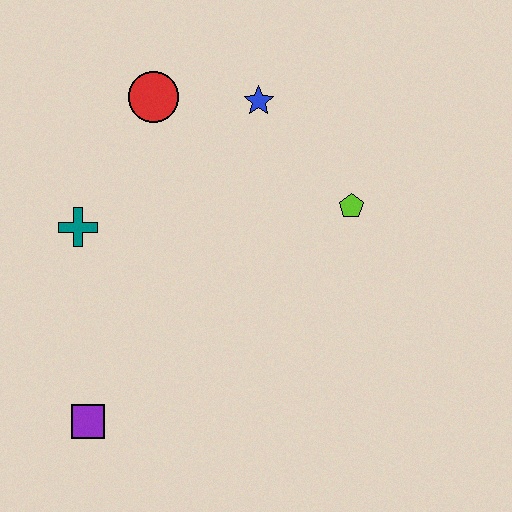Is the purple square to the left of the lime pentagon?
Yes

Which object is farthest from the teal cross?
The lime pentagon is farthest from the teal cross.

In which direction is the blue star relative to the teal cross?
The blue star is to the right of the teal cross.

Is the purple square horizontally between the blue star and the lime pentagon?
No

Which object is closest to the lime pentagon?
The blue star is closest to the lime pentagon.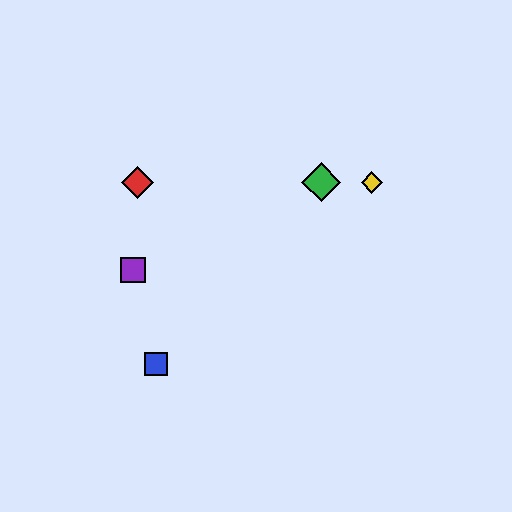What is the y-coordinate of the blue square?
The blue square is at y≈364.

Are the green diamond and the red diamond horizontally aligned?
Yes, both are at y≈182.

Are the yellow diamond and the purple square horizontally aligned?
No, the yellow diamond is at y≈182 and the purple square is at y≈270.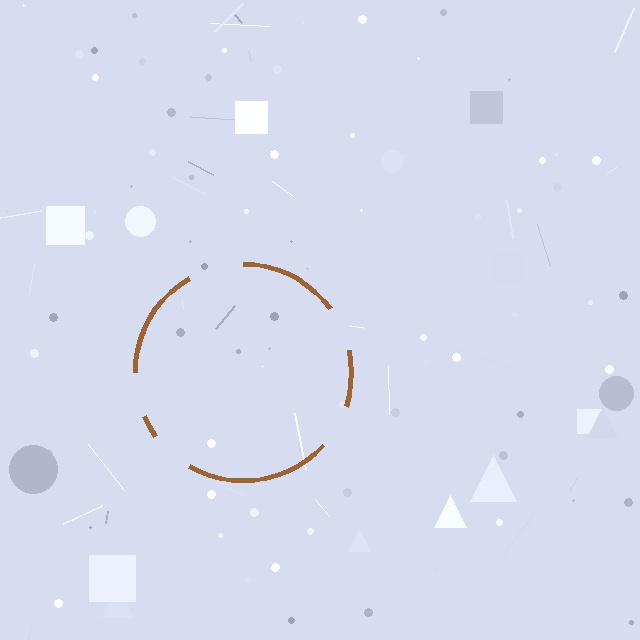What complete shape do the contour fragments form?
The contour fragments form a circle.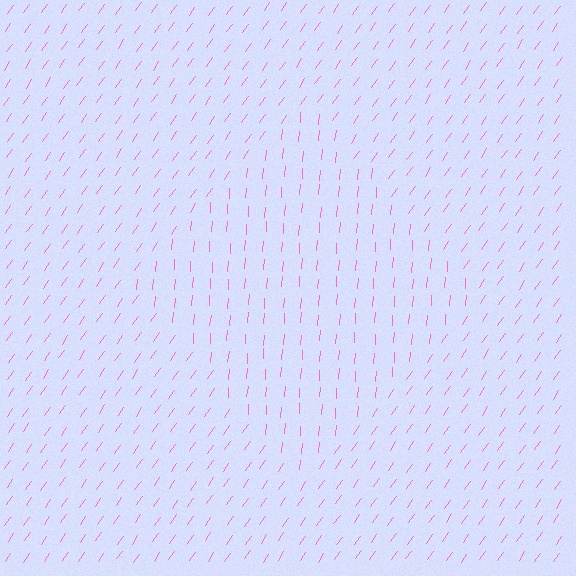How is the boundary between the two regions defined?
The boundary is defined purely by a change in line orientation (approximately 31 degrees difference). All lines are the same color and thickness.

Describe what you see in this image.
The image is filled with small pink line segments. A diamond region in the image has lines oriented differently from the surrounding lines, creating a visible texture boundary.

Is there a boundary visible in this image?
Yes, there is a texture boundary formed by a change in line orientation.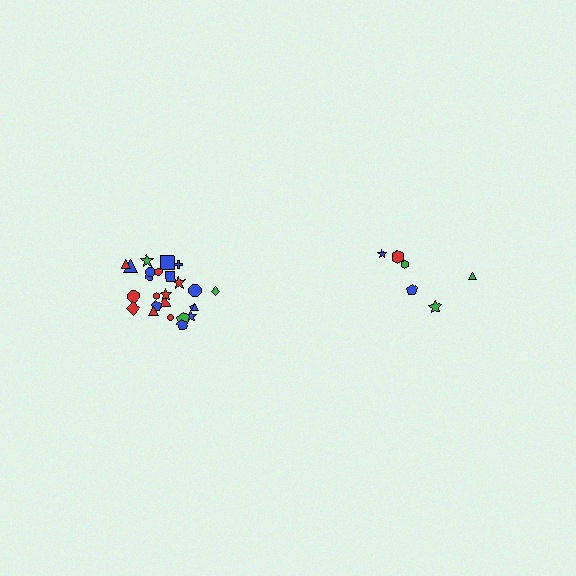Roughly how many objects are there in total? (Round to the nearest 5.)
Roughly 30 objects in total.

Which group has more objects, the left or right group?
The left group.